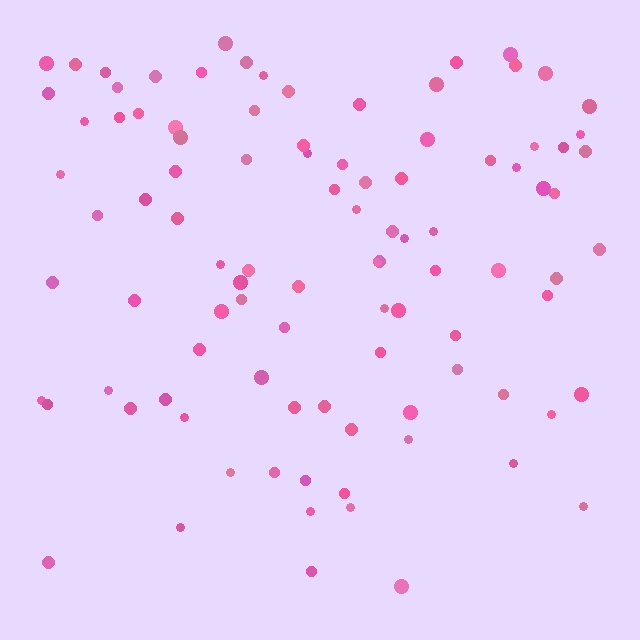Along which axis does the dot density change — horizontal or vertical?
Vertical.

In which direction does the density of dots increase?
From bottom to top, with the top side densest.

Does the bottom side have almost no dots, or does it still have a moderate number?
Still a moderate number, just noticeably fewer than the top.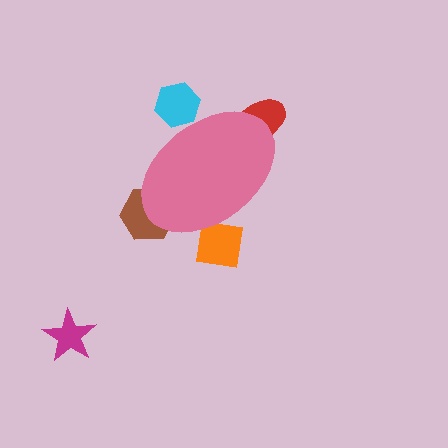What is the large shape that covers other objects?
A pink ellipse.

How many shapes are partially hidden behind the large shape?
4 shapes are partially hidden.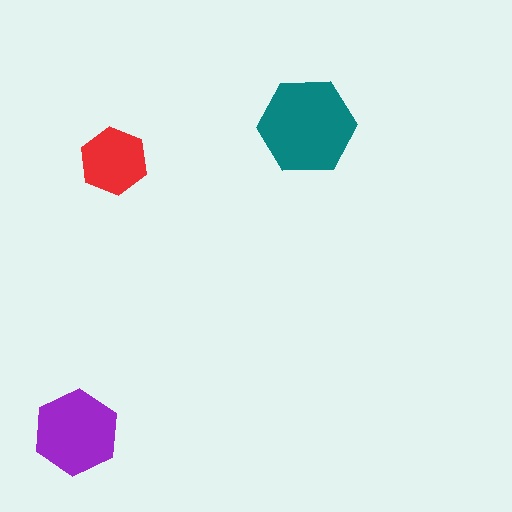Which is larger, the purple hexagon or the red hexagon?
The purple one.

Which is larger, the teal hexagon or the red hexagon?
The teal one.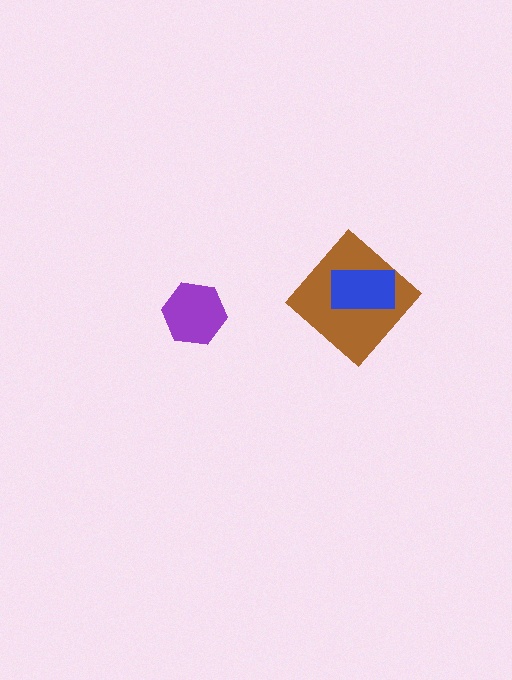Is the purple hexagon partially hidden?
No, no other shape covers it.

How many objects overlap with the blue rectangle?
1 object overlaps with the blue rectangle.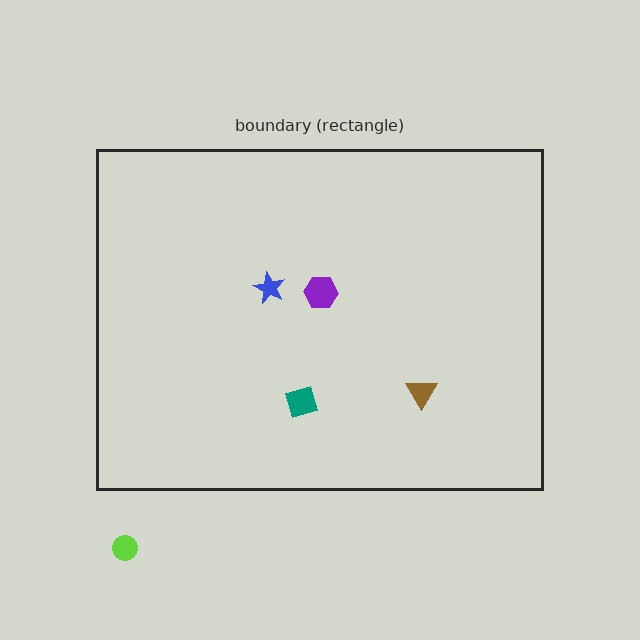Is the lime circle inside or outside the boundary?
Outside.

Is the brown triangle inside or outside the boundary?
Inside.